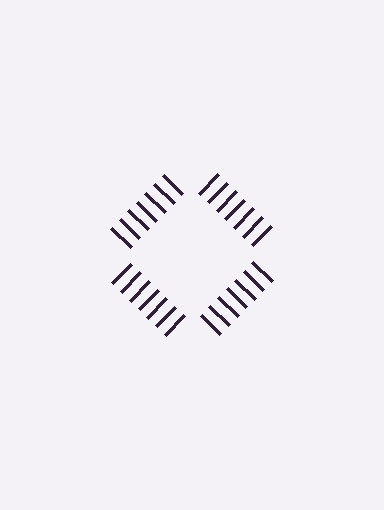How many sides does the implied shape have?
4 sides — the line-ends trace a square.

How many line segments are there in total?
28 — 7 along each of the 4 edges.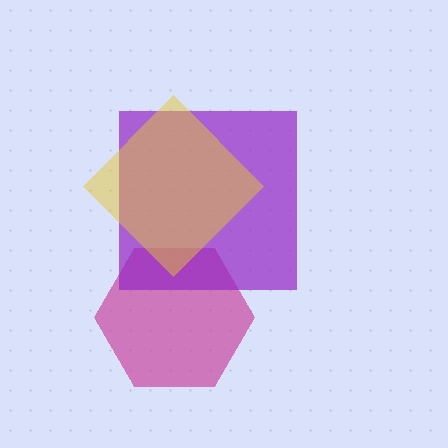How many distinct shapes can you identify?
There are 3 distinct shapes: a magenta hexagon, a purple square, a yellow diamond.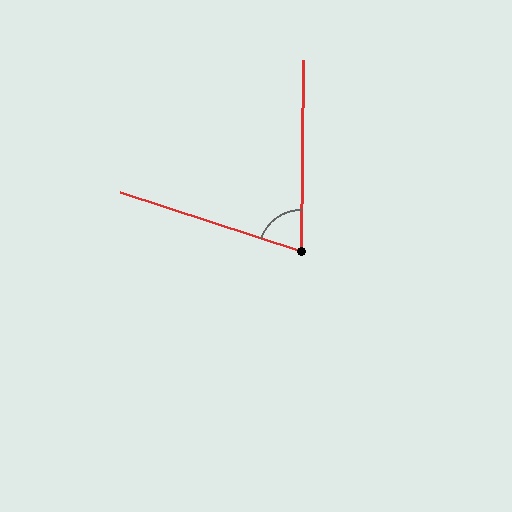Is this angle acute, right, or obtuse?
It is acute.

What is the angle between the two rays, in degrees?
Approximately 72 degrees.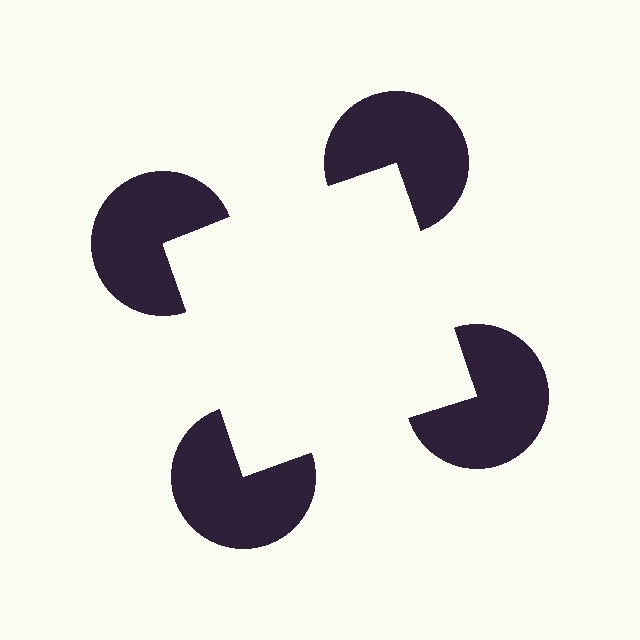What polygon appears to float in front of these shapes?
An illusory square — its edges are inferred from the aligned wedge cuts in the pac-man discs, not physically drawn.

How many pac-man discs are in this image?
There are 4 — one at each vertex of the illusory square.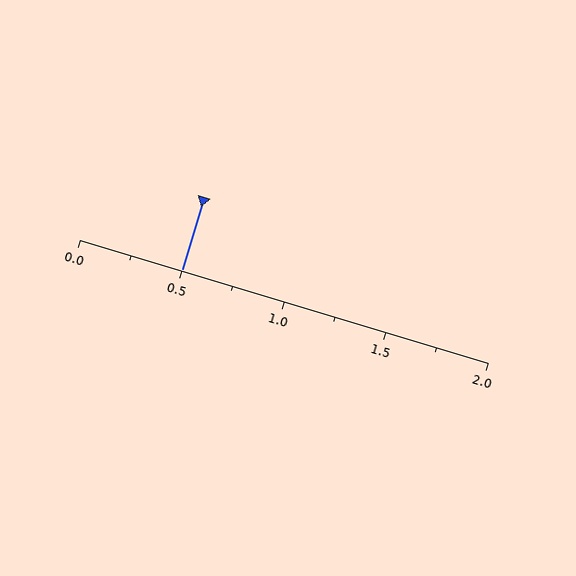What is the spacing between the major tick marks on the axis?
The major ticks are spaced 0.5 apart.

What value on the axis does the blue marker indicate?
The marker indicates approximately 0.5.